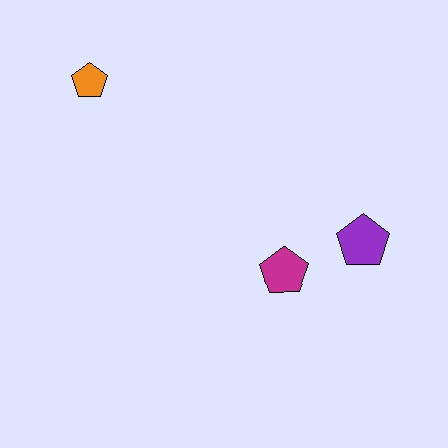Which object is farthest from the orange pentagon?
The purple pentagon is farthest from the orange pentagon.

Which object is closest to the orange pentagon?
The magenta pentagon is closest to the orange pentagon.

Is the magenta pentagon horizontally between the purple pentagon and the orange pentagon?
Yes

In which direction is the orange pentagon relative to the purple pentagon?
The orange pentagon is to the left of the purple pentagon.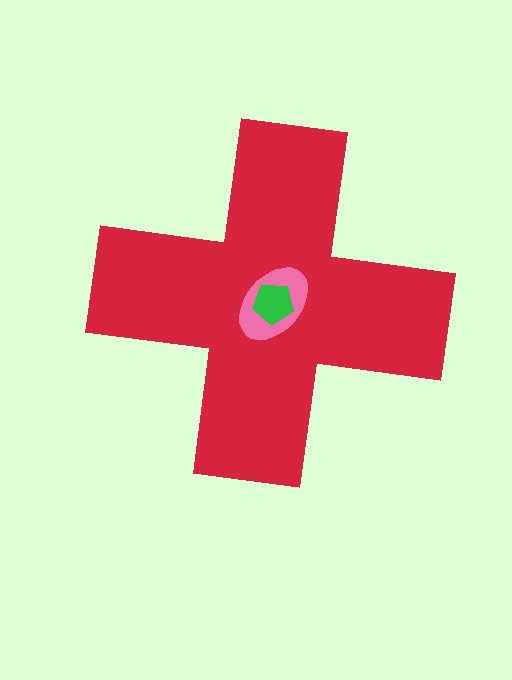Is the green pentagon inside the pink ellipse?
Yes.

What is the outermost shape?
The red cross.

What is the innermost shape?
The green pentagon.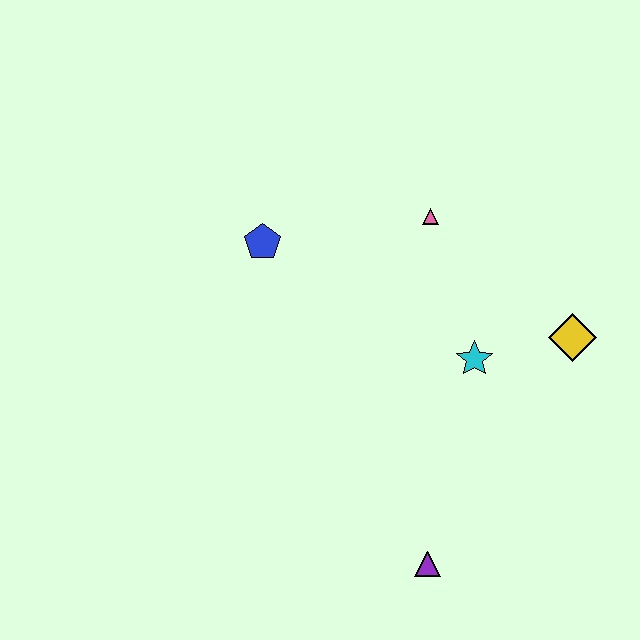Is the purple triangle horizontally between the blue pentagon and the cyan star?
Yes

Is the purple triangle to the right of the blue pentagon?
Yes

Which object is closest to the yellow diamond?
The cyan star is closest to the yellow diamond.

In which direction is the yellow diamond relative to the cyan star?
The yellow diamond is to the right of the cyan star.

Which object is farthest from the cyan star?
The blue pentagon is farthest from the cyan star.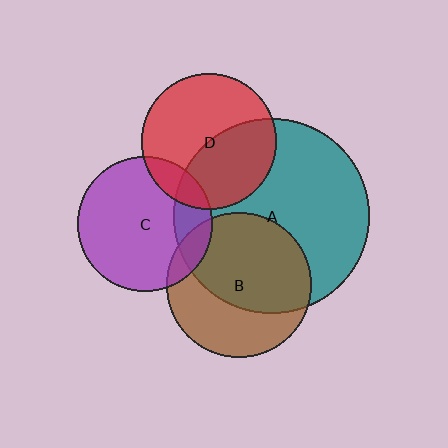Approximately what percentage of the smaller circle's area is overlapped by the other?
Approximately 45%.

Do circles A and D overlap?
Yes.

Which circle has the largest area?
Circle A (teal).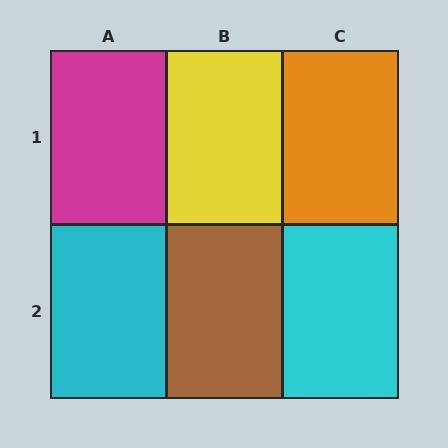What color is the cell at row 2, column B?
Brown.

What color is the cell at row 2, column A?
Cyan.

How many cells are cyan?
2 cells are cyan.